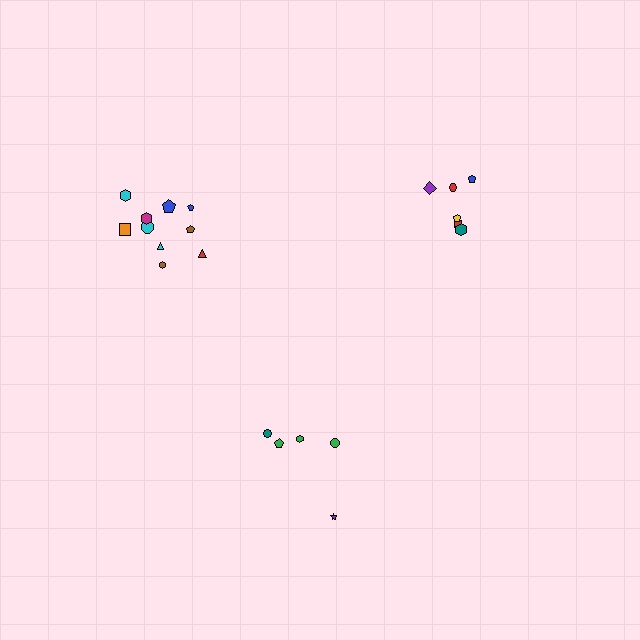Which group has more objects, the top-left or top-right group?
The top-left group.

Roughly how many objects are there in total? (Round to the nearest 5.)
Roughly 20 objects in total.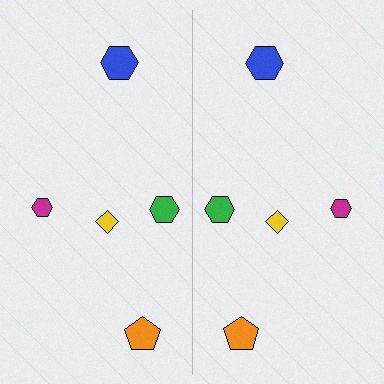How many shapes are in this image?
There are 10 shapes in this image.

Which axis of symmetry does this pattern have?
The pattern has a vertical axis of symmetry running through the center of the image.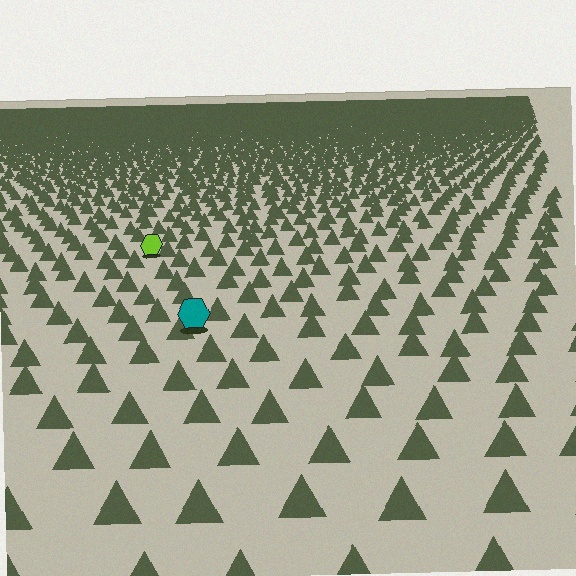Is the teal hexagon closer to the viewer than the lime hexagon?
Yes. The teal hexagon is closer — you can tell from the texture gradient: the ground texture is coarser near it.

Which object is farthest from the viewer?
The lime hexagon is farthest from the viewer. It appears smaller and the ground texture around it is denser.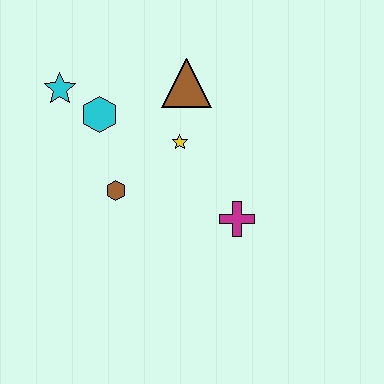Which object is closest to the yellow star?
The brown triangle is closest to the yellow star.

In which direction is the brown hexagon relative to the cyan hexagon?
The brown hexagon is below the cyan hexagon.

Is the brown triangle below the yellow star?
No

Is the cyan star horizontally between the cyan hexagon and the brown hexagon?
No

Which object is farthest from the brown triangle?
The magenta cross is farthest from the brown triangle.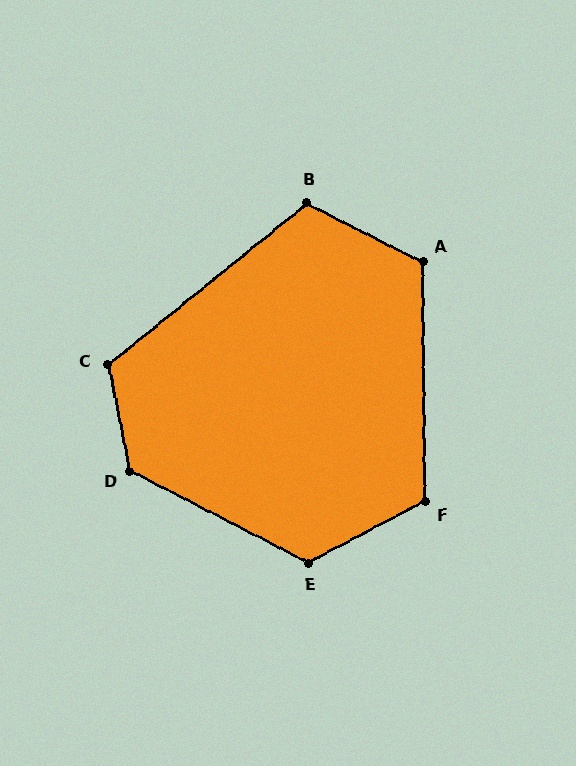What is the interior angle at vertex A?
Approximately 118 degrees (obtuse).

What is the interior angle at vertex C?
Approximately 118 degrees (obtuse).